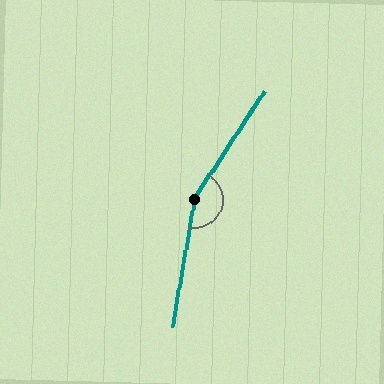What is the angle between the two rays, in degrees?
Approximately 157 degrees.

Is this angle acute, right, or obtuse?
It is obtuse.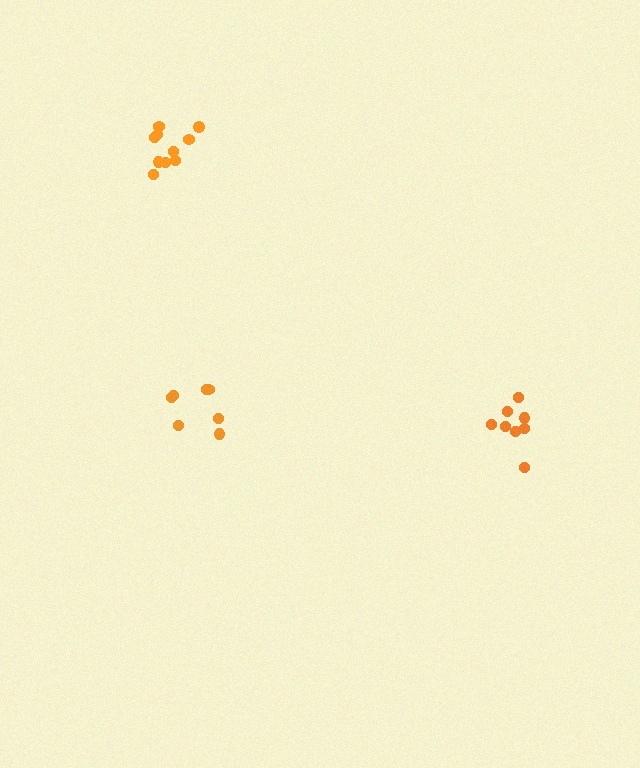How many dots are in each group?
Group 1: 7 dots, Group 2: 8 dots, Group 3: 10 dots (25 total).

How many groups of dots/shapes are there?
There are 3 groups.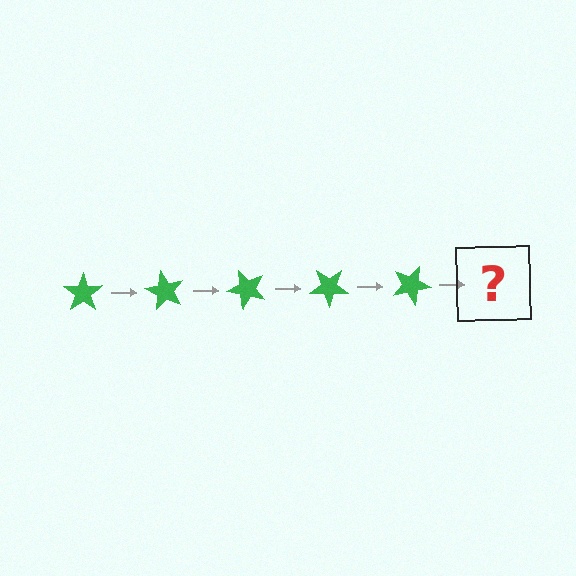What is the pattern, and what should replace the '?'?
The pattern is that the star rotates 60 degrees each step. The '?' should be a green star rotated 300 degrees.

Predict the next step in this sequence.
The next step is a green star rotated 300 degrees.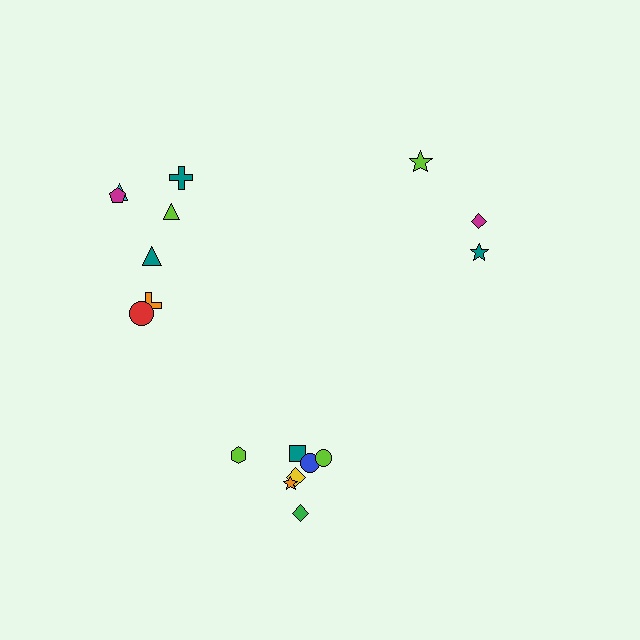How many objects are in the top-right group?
There are 3 objects.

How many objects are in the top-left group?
There are 7 objects.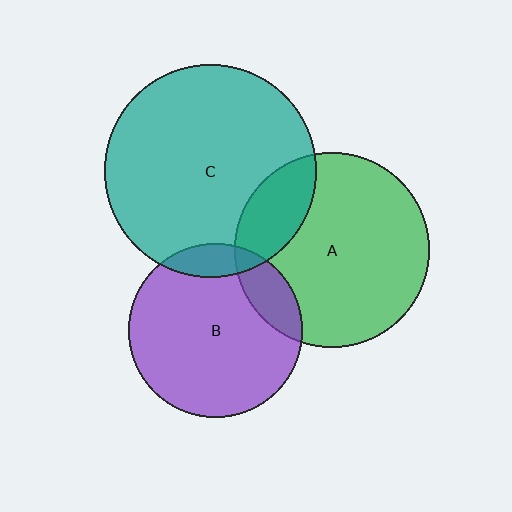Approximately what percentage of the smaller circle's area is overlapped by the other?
Approximately 20%.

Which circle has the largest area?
Circle C (teal).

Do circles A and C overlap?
Yes.